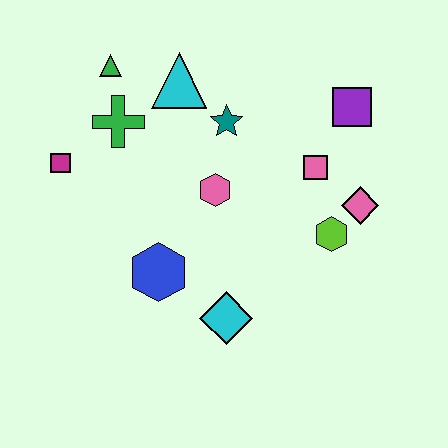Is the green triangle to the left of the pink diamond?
Yes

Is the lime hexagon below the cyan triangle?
Yes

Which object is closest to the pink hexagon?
The teal star is closest to the pink hexagon.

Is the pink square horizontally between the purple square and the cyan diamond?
Yes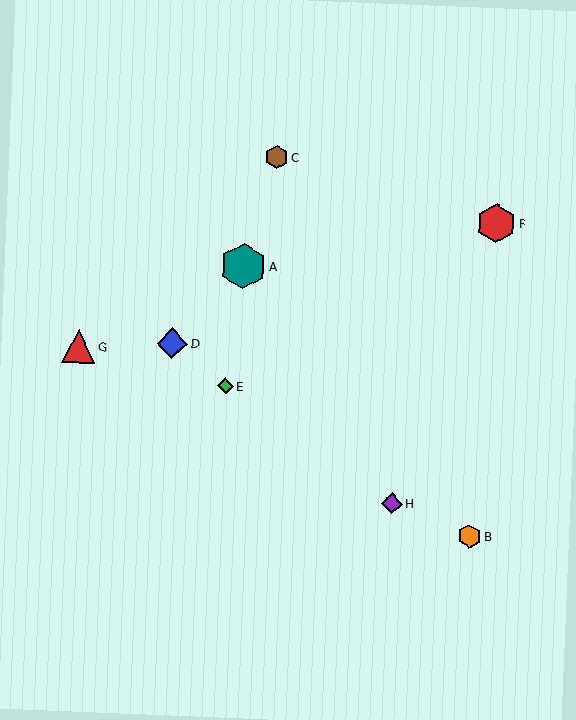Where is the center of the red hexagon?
The center of the red hexagon is at (496, 224).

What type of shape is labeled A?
Shape A is a teal hexagon.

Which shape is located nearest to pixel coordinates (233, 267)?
The teal hexagon (labeled A) at (243, 266) is nearest to that location.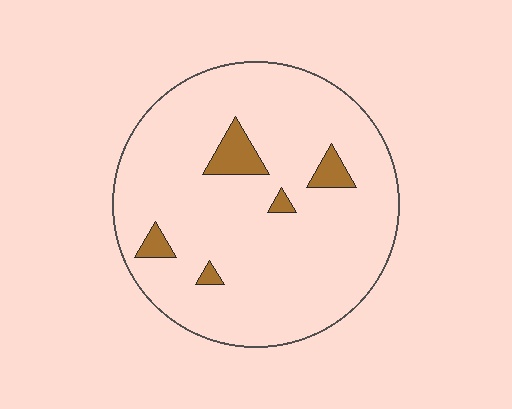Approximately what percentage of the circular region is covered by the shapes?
Approximately 5%.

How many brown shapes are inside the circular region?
5.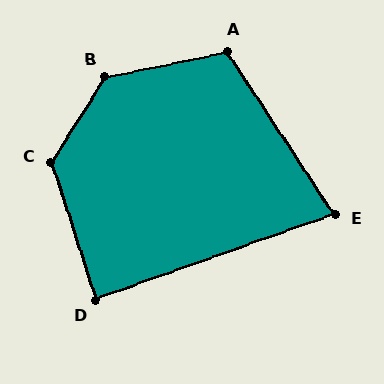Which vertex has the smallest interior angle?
E, at approximately 76 degrees.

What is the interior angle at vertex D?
Approximately 89 degrees (approximately right).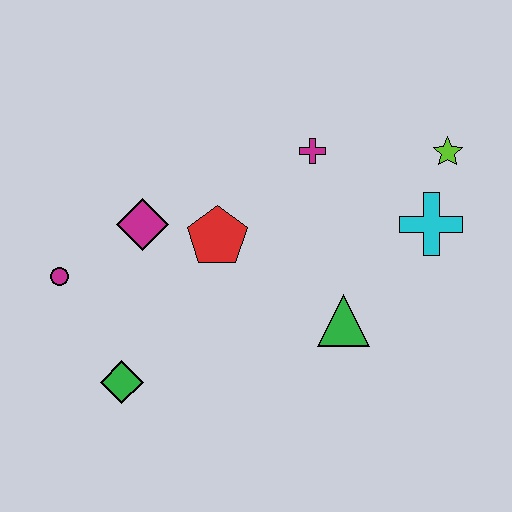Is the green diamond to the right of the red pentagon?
No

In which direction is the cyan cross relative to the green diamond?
The cyan cross is to the right of the green diamond.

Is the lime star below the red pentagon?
No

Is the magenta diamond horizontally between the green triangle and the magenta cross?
No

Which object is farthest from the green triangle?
The magenta circle is farthest from the green triangle.